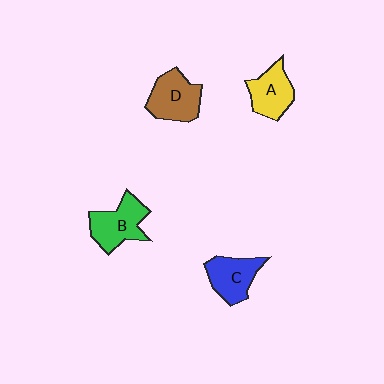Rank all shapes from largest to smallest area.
From largest to smallest: B (green), D (brown), C (blue), A (yellow).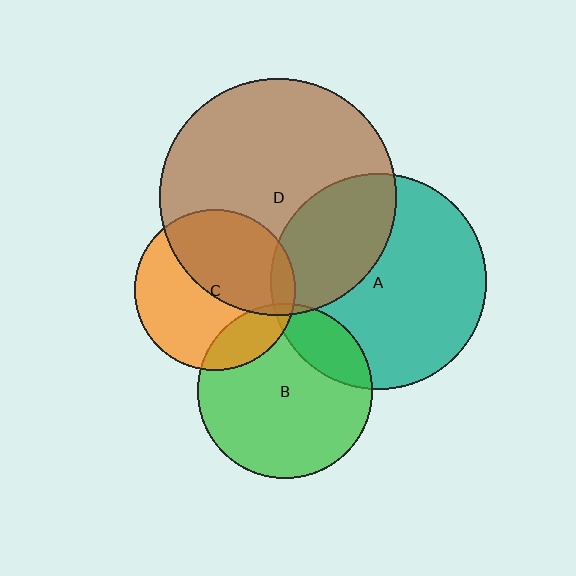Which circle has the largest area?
Circle D (brown).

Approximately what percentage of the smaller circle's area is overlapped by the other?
Approximately 5%.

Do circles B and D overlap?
Yes.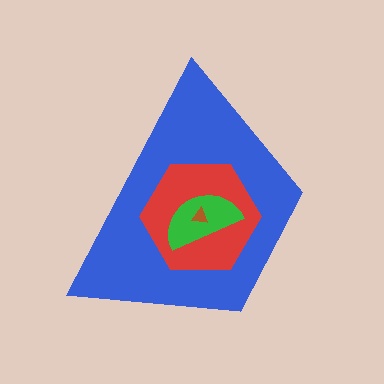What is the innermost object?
The brown triangle.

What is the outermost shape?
The blue trapezoid.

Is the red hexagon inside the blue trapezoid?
Yes.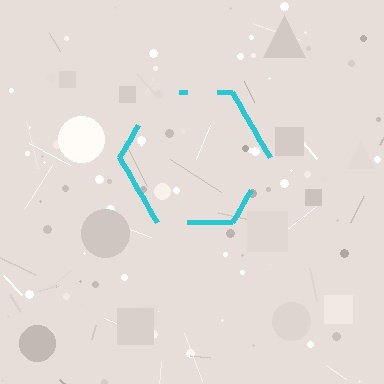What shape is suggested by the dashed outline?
The dashed outline suggests a hexagon.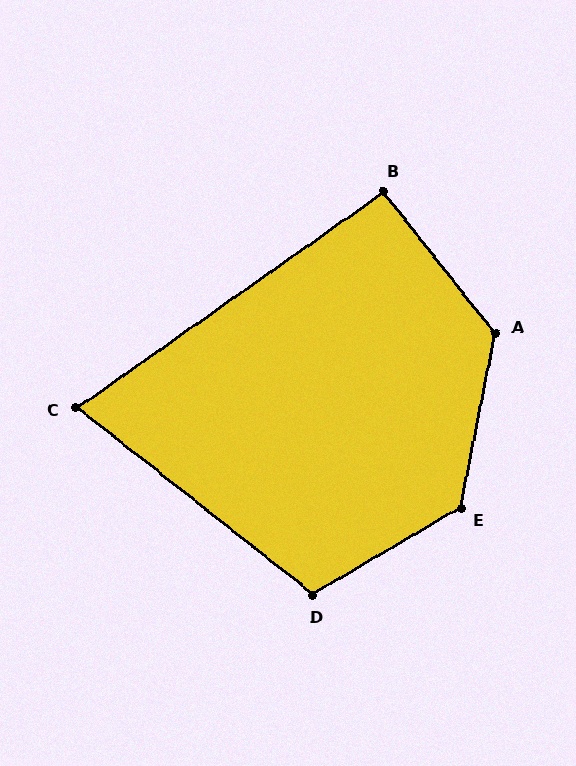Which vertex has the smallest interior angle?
C, at approximately 73 degrees.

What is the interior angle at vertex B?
Approximately 93 degrees (approximately right).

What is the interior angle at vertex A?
Approximately 130 degrees (obtuse).